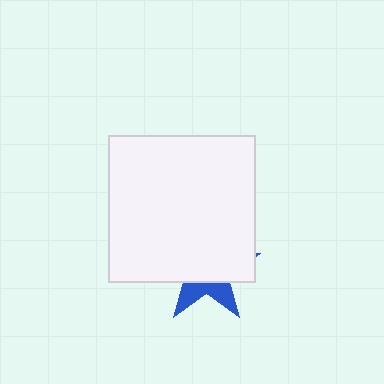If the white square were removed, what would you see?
You would see the complete blue star.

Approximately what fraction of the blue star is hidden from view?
Roughly 69% of the blue star is hidden behind the white square.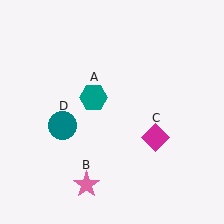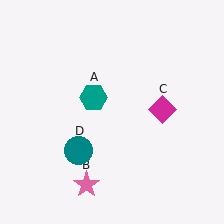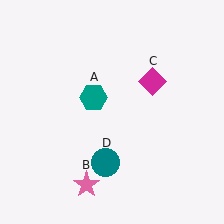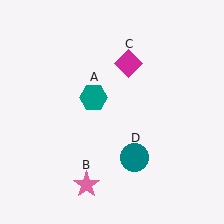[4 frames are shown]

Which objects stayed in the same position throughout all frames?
Teal hexagon (object A) and pink star (object B) remained stationary.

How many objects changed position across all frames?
2 objects changed position: magenta diamond (object C), teal circle (object D).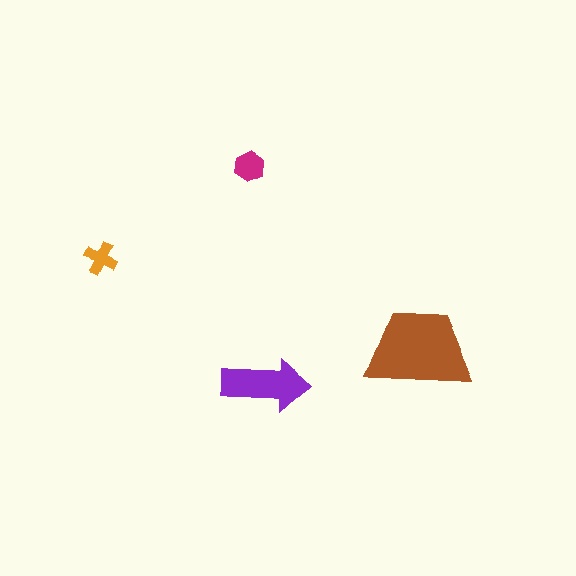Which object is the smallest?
The orange cross.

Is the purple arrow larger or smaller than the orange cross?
Larger.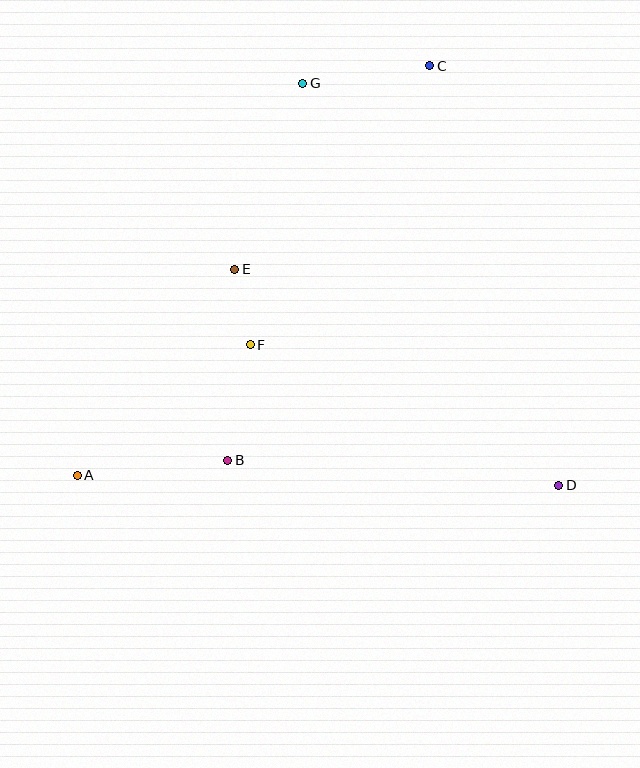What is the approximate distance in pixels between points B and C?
The distance between B and C is approximately 443 pixels.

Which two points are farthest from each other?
Points A and C are farthest from each other.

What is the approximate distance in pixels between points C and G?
The distance between C and G is approximately 128 pixels.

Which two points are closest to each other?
Points E and F are closest to each other.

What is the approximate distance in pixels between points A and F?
The distance between A and F is approximately 217 pixels.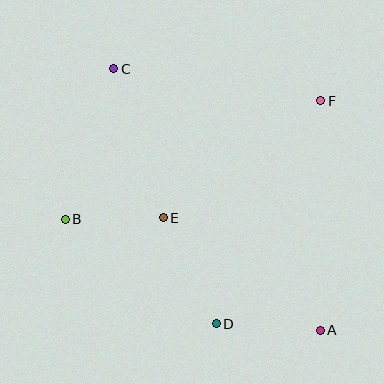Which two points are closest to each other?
Points B and E are closest to each other.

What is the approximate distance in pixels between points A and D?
The distance between A and D is approximately 104 pixels.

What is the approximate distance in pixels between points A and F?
The distance between A and F is approximately 230 pixels.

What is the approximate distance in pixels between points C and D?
The distance between C and D is approximately 275 pixels.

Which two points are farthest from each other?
Points A and C are farthest from each other.